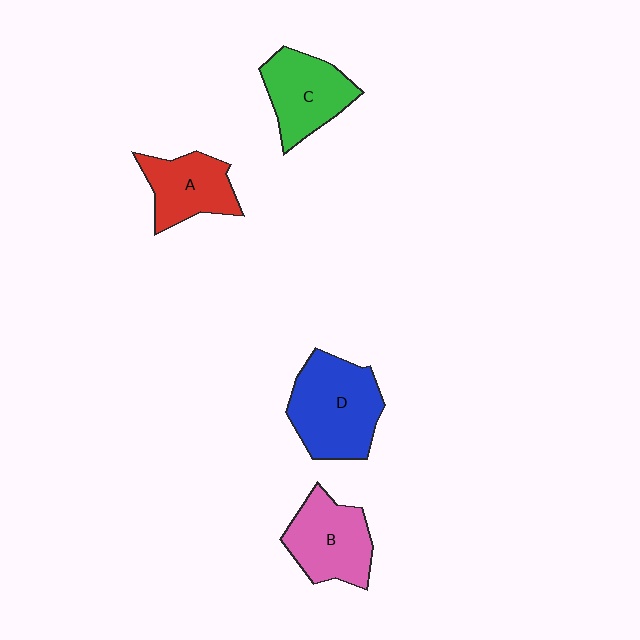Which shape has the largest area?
Shape D (blue).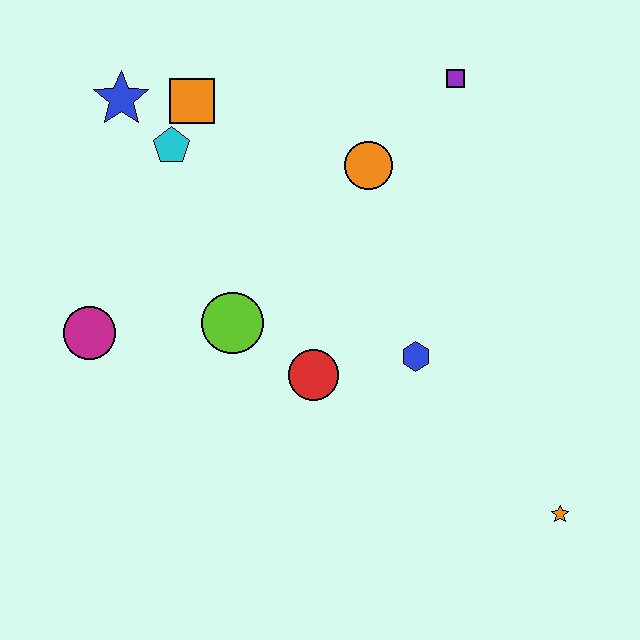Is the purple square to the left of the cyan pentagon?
No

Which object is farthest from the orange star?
The blue star is farthest from the orange star.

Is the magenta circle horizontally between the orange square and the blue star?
No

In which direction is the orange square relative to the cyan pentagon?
The orange square is above the cyan pentagon.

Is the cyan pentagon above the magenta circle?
Yes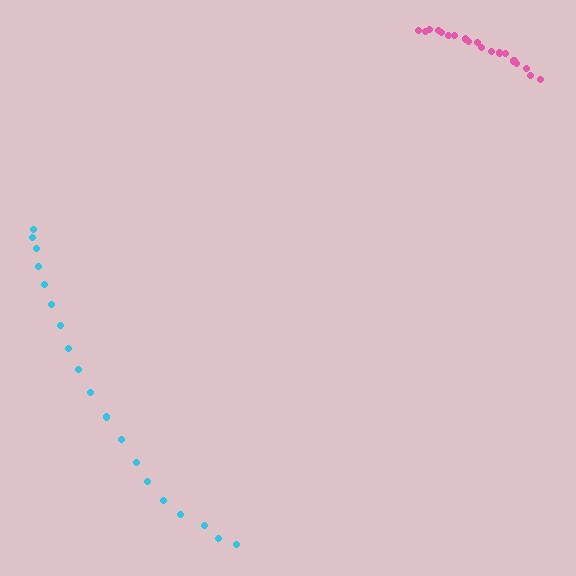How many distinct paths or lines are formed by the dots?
There are 2 distinct paths.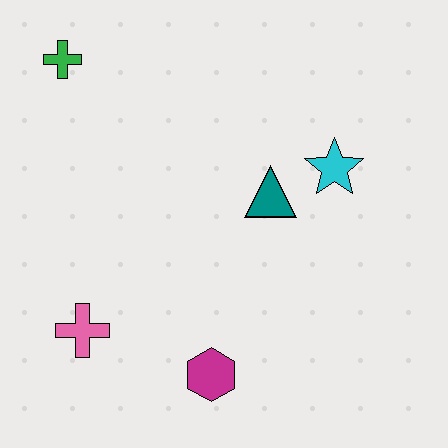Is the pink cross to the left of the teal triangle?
Yes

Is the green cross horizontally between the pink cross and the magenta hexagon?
No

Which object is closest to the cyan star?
The teal triangle is closest to the cyan star.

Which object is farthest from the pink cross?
The cyan star is farthest from the pink cross.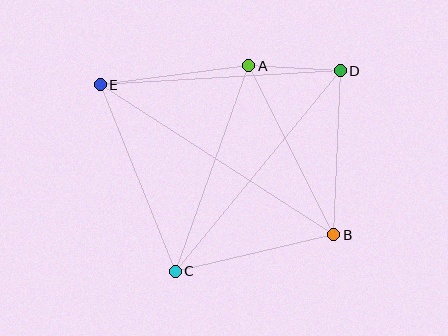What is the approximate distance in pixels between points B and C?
The distance between B and C is approximately 163 pixels.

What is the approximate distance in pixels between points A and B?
The distance between A and B is approximately 190 pixels.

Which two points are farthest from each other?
Points B and E are farthest from each other.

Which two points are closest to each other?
Points A and D are closest to each other.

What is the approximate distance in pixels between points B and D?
The distance between B and D is approximately 164 pixels.